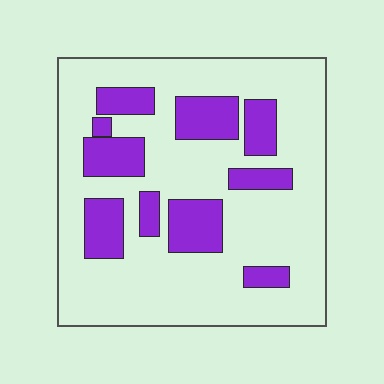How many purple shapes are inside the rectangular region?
10.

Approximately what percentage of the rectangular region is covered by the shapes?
Approximately 25%.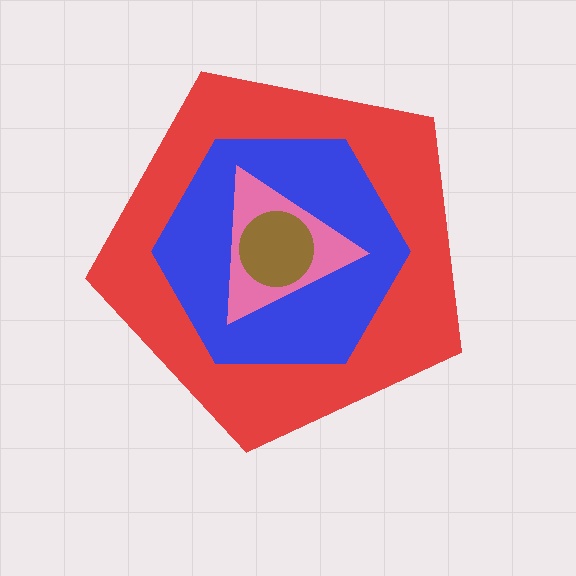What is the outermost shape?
The red pentagon.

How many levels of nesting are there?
4.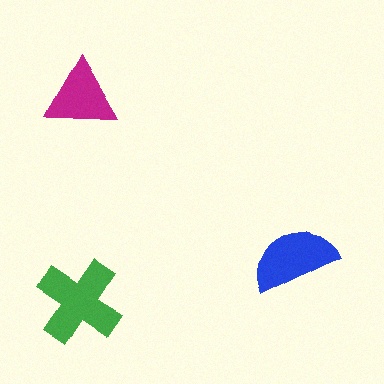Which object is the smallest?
The magenta triangle.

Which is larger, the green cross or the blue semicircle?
The green cross.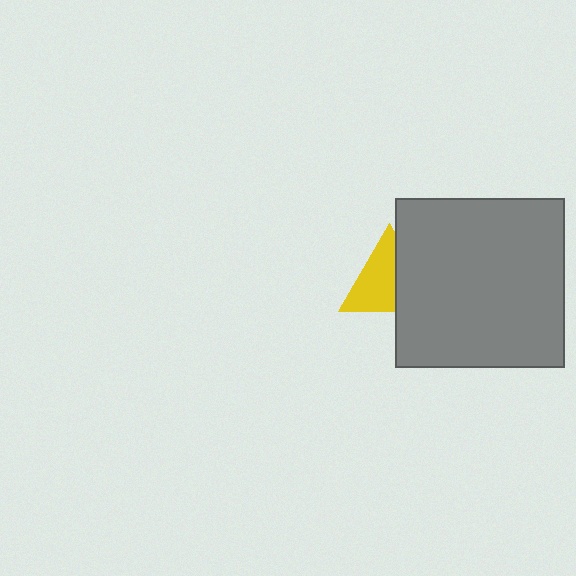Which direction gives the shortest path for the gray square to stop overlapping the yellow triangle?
Moving right gives the shortest separation.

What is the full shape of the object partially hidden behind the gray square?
The partially hidden object is a yellow triangle.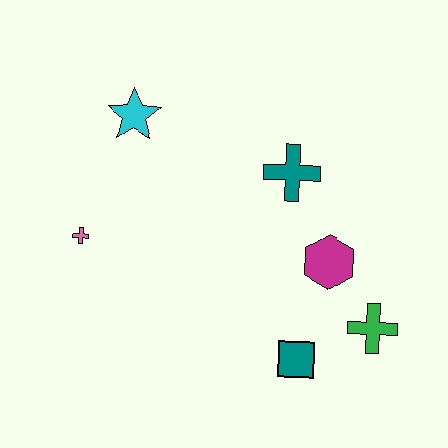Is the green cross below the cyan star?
Yes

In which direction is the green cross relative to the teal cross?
The green cross is below the teal cross.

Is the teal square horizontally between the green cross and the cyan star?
Yes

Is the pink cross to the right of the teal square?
No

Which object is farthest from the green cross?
The cyan star is farthest from the green cross.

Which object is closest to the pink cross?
The cyan star is closest to the pink cross.